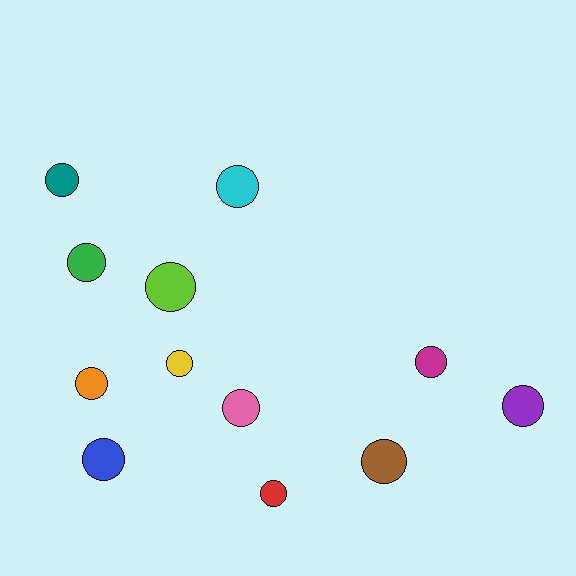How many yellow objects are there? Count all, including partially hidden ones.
There is 1 yellow object.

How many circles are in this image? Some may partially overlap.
There are 12 circles.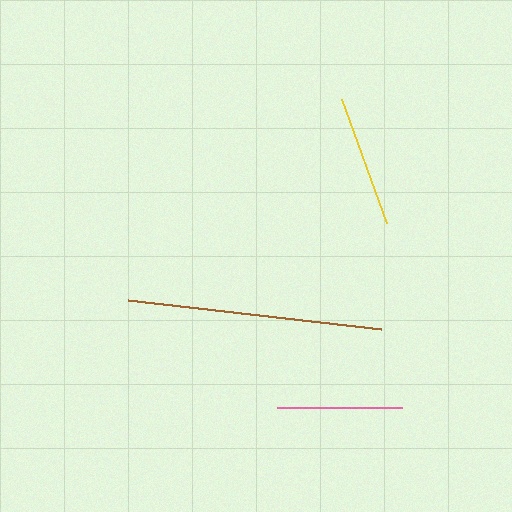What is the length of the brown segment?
The brown segment is approximately 255 pixels long.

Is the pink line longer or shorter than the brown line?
The brown line is longer than the pink line.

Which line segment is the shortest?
The pink line is the shortest at approximately 125 pixels.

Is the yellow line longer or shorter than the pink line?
The yellow line is longer than the pink line.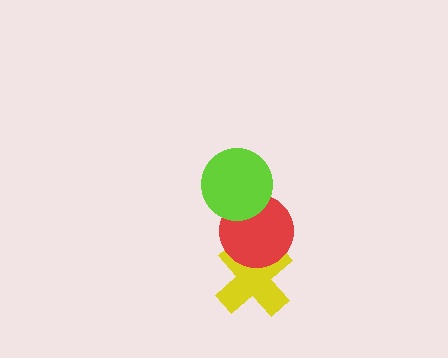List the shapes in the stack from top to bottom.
From top to bottom: the lime circle, the red circle, the yellow cross.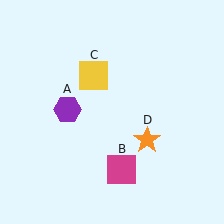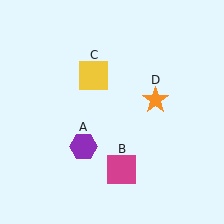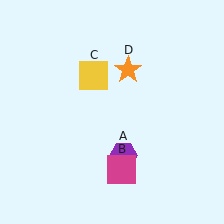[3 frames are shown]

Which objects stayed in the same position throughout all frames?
Magenta square (object B) and yellow square (object C) remained stationary.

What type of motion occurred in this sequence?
The purple hexagon (object A), orange star (object D) rotated counterclockwise around the center of the scene.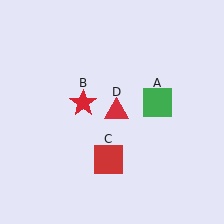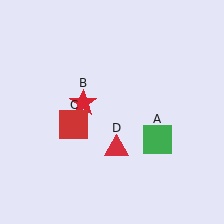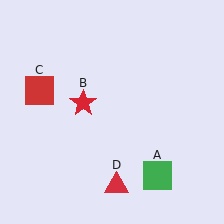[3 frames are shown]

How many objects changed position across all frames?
3 objects changed position: green square (object A), red square (object C), red triangle (object D).